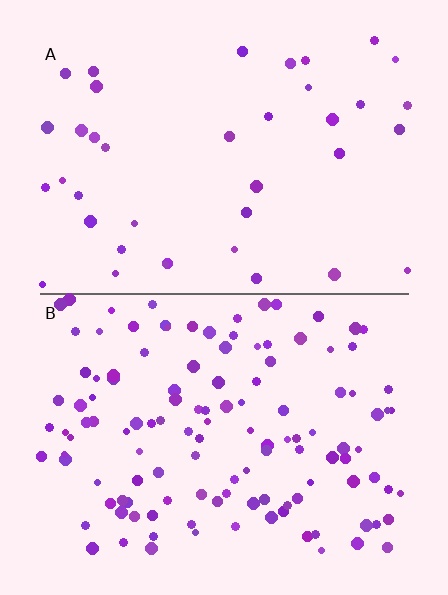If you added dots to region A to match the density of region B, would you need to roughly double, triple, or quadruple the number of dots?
Approximately triple.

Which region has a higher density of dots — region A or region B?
B (the bottom).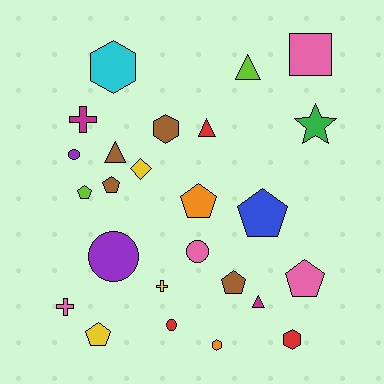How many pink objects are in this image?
There are 4 pink objects.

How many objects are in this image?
There are 25 objects.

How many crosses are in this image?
There are 3 crosses.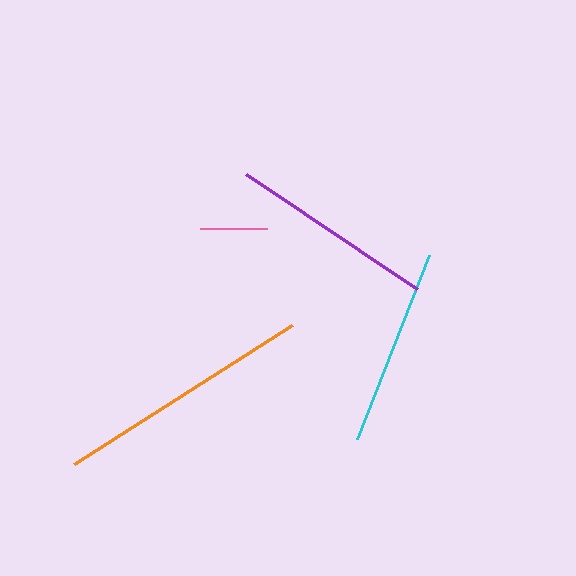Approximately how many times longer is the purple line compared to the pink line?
The purple line is approximately 3.1 times the length of the pink line.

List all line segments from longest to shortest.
From longest to shortest: orange, purple, cyan, pink.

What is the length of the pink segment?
The pink segment is approximately 66 pixels long.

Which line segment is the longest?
The orange line is the longest at approximately 259 pixels.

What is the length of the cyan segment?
The cyan segment is approximately 198 pixels long.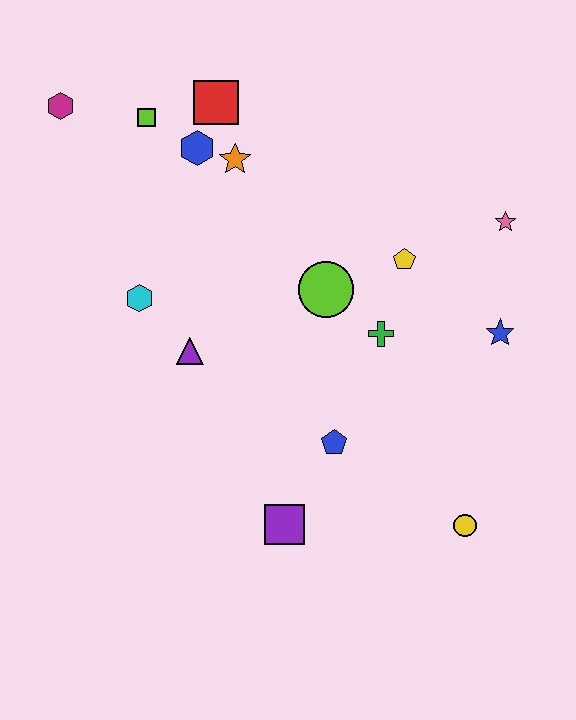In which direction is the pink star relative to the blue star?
The pink star is above the blue star.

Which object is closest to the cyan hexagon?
The purple triangle is closest to the cyan hexagon.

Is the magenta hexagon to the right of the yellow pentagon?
No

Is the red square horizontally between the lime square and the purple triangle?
No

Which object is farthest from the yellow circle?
The magenta hexagon is farthest from the yellow circle.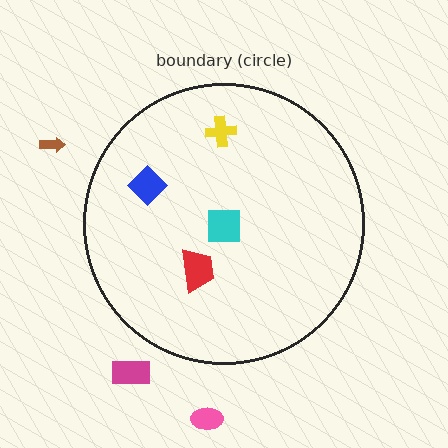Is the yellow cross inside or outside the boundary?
Inside.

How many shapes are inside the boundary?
4 inside, 3 outside.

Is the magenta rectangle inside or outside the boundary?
Outside.